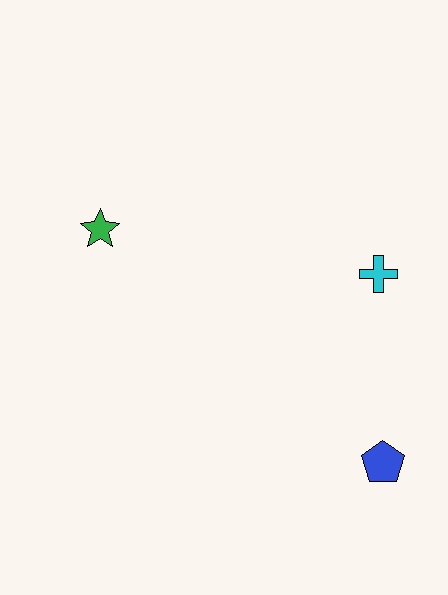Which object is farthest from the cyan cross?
The green star is farthest from the cyan cross.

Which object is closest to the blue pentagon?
The cyan cross is closest to the blue pentagon.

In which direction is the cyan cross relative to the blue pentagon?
The cyan cross is above the blue pentagon.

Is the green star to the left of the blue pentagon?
Yes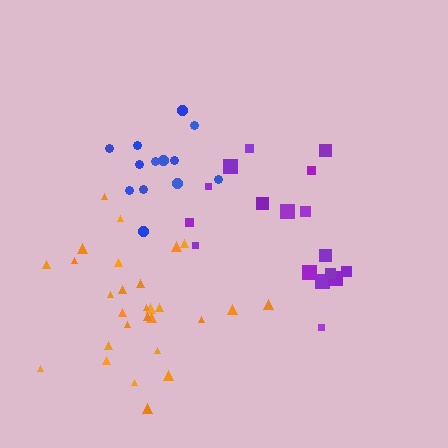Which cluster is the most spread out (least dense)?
Purple.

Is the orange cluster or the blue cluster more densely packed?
Orange.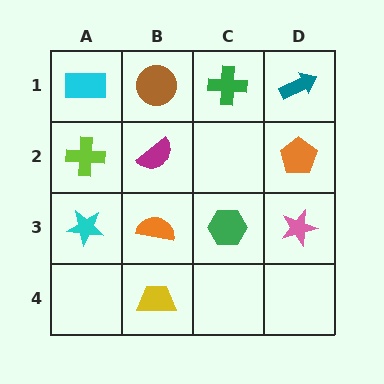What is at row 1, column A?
A cyan rectangle.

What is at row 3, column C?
A green hexagon.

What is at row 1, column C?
A green cross.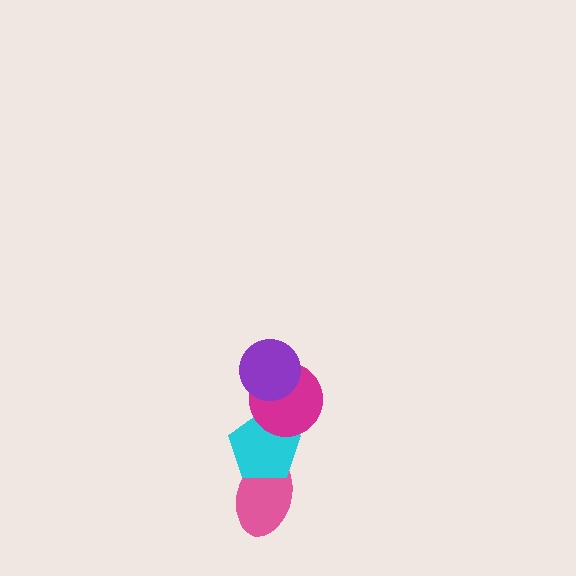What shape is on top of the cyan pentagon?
The magenta circle is on top of the cyan pentagon.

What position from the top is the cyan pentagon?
The cyan pentagon is 3rd from the top.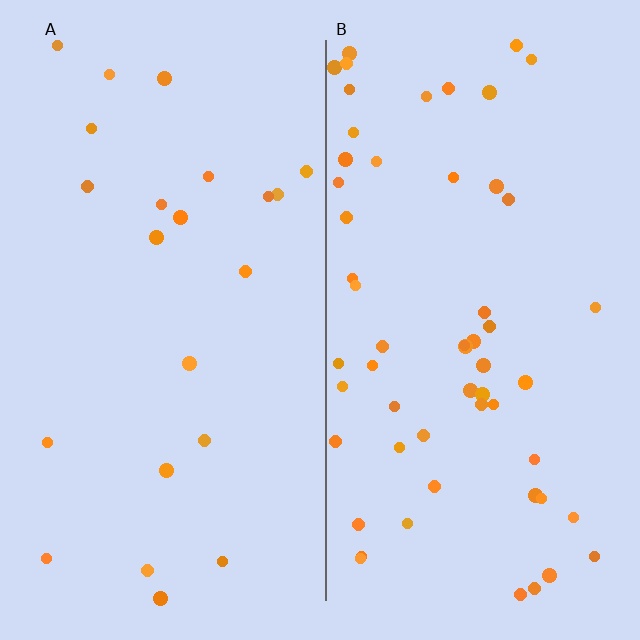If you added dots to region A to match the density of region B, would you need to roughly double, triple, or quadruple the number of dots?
Approximately triple.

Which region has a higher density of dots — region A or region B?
B (the right).